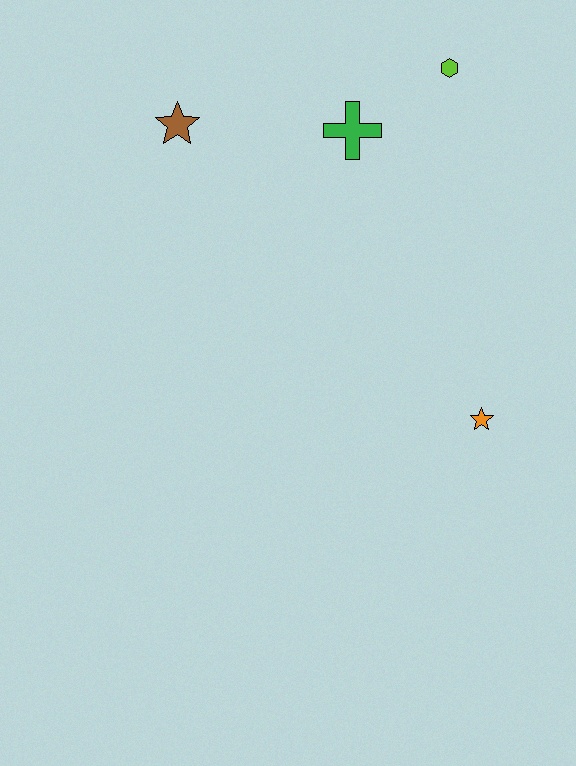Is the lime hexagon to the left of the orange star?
Yes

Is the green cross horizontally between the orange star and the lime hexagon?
No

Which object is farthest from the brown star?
The orange star is farthest from the brown star.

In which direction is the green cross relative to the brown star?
The green cross is to the right of the brown star.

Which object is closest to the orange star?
The green cross is closest to the orange star.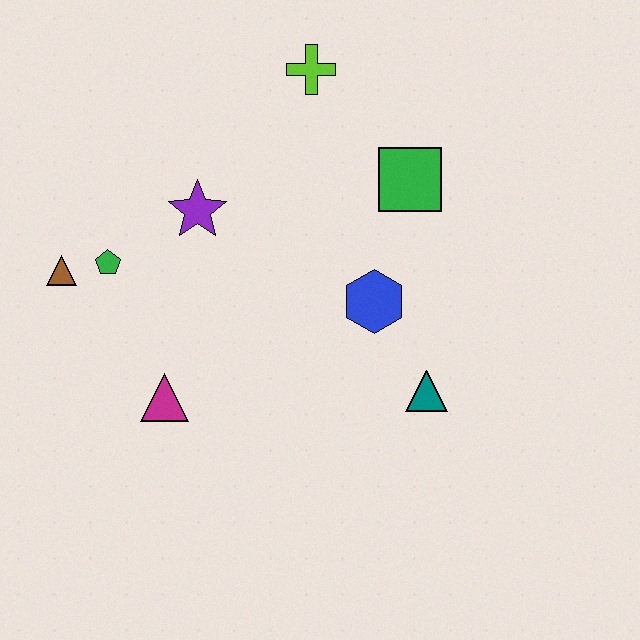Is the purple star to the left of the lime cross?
Yes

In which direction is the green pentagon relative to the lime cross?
The green pentagon is to the left of the lime cross.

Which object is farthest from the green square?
The brown triangle is farthest from the green square.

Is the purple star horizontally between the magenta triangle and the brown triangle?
No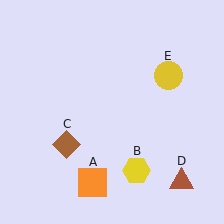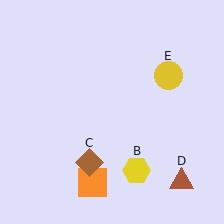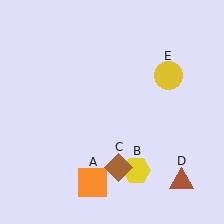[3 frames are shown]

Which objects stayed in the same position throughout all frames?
Orange square (object A) and yellow hexagon (object B) and brown triangle (object D) and yellow circle (object E) remained stationary.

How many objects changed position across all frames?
1 object changed position: brown diamond (object C).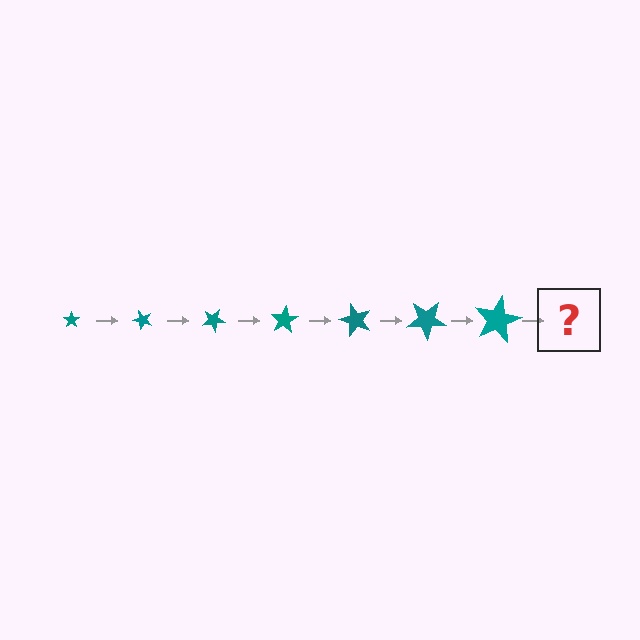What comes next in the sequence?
The next element should be a star, larger than the previous one and rotated 350 degrees from the start.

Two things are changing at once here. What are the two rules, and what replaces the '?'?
The two rules are that the star grows larger each step and it rotates 50 degrees each step. The '?' should be a star, larger than the previous one and rotated 350 degrees from the start.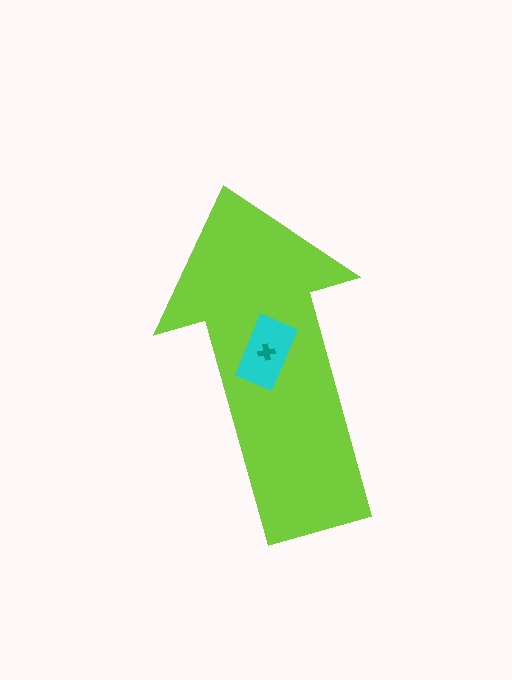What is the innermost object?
The teal cross.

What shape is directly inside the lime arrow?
The cyan rectangle.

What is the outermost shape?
The lime arrow.